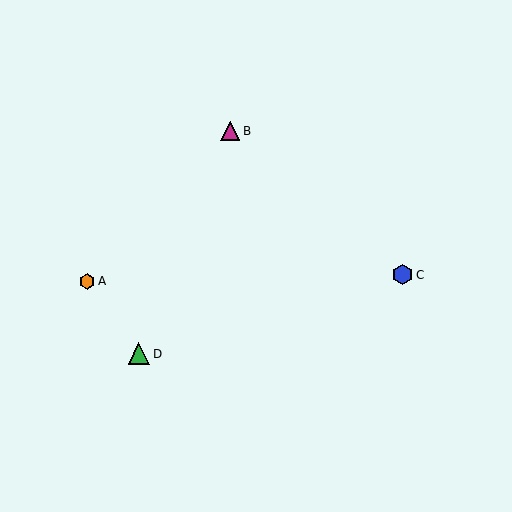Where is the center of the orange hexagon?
The center of the orange hexagon is at (87, 281).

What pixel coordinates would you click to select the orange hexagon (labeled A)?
Click at (87, 281) to select the orange hexagon A.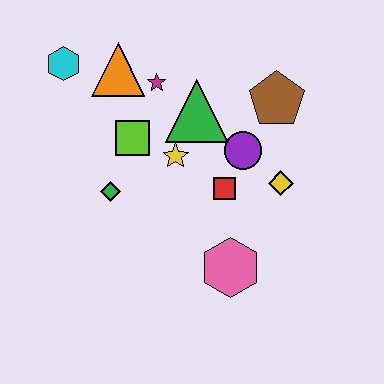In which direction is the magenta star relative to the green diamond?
The magenta star is above the green diamond.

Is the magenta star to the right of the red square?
No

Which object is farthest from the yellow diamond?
The cyan hexagon is farthest from the yellow diamond.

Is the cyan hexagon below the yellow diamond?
No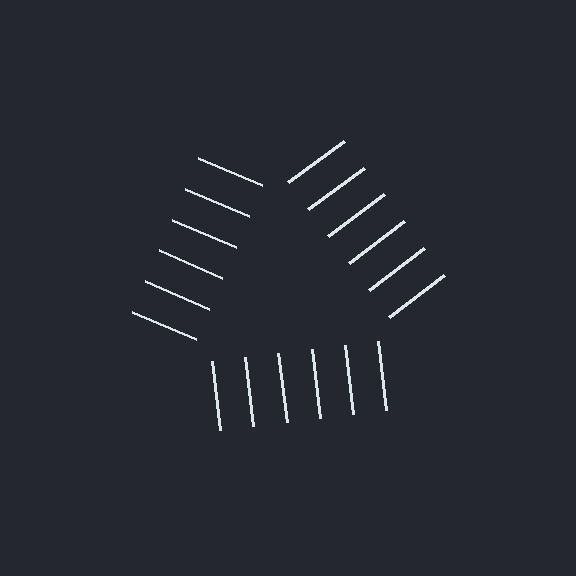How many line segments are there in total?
18 — 6 along each of the 3 edges.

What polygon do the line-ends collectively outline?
An illusory triangle — the line segments terminate on its edges but no continuous stroke is drawn.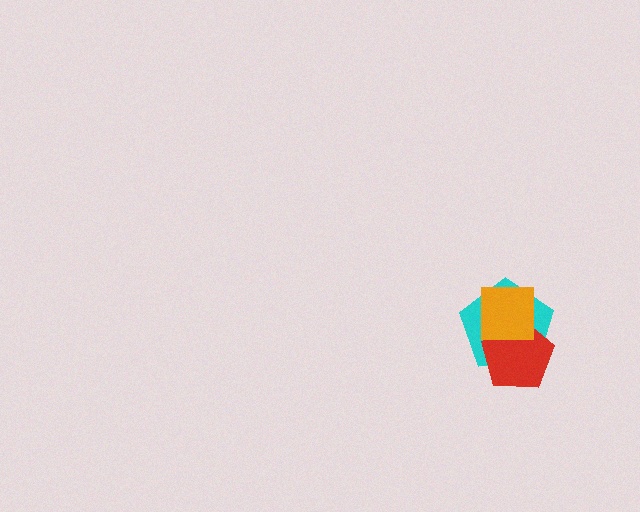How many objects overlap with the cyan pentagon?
2 objects overlap with the cyan pentagon.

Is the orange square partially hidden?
No, no other shape covers it.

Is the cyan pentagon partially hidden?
Yes, it is partially covered by another shape.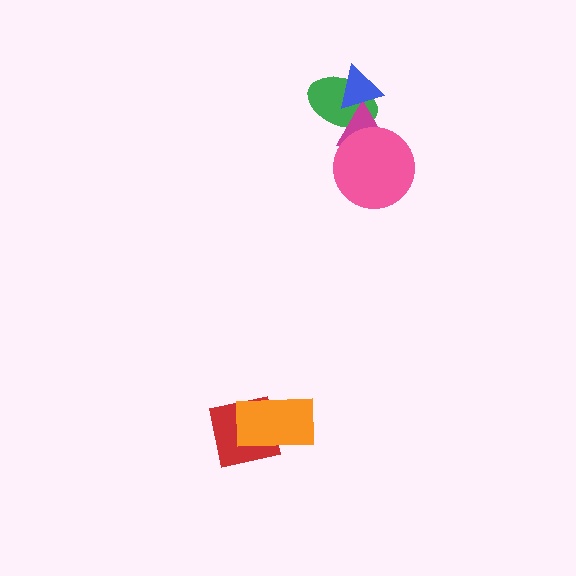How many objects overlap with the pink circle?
1 object overlaps with the pink circle.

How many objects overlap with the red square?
1 object overlaps with the red square.